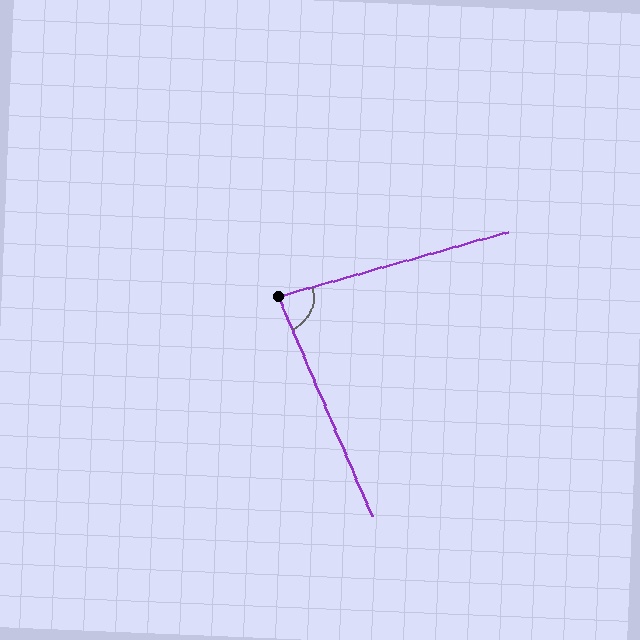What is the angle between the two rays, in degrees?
Approximately 83 degrees.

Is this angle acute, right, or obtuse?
It is acute.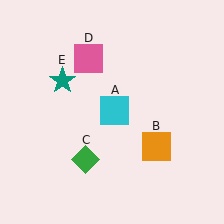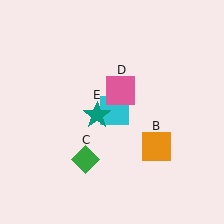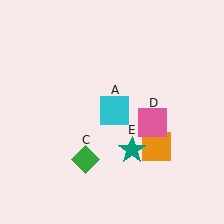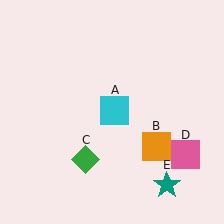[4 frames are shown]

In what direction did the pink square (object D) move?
The pink square (object D) moved down and to the right.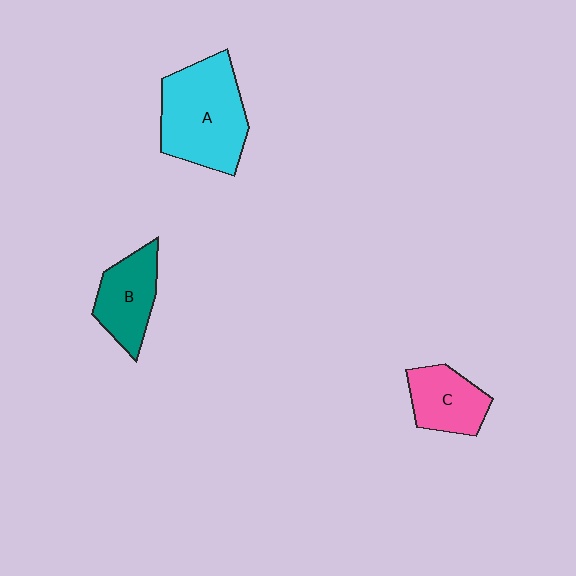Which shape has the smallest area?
Shape C (pink).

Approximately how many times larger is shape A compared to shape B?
Approximately 1.7 times.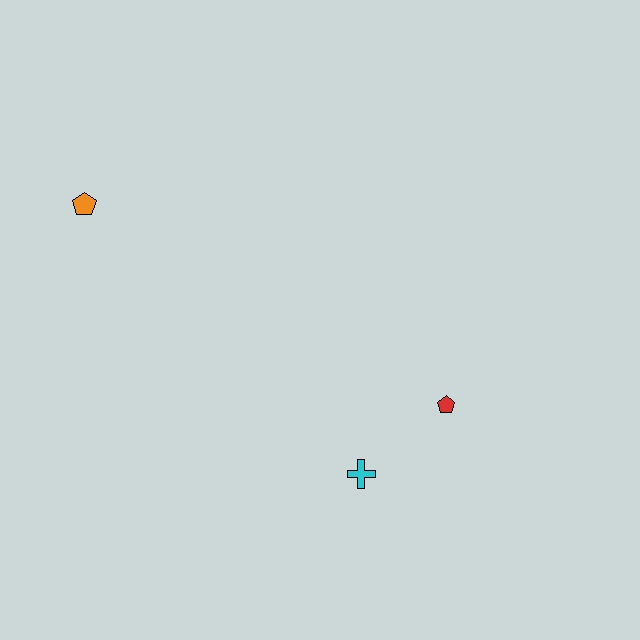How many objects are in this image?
There are 3 objects.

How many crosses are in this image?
There is 1 cross.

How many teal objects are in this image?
There are no teal objects.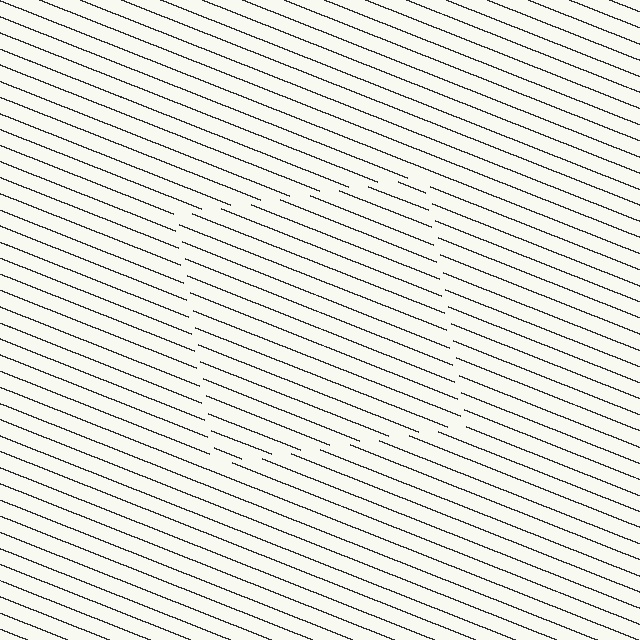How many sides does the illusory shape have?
4 sides — the line-ends trace a square.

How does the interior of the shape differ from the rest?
The interior of the shape contains the same grating, shifted by half a period — the contour is defined by the phase discontinuity where line-ends from the inner and outer gratings abut.